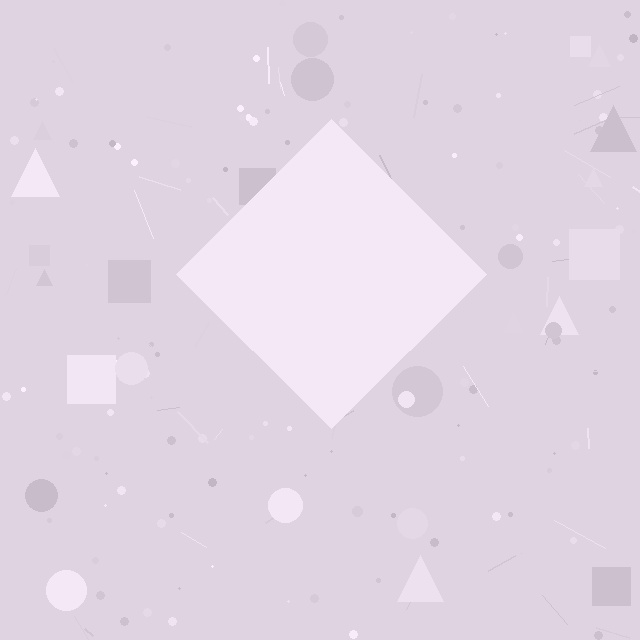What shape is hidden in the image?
A diamond is hidden in the image.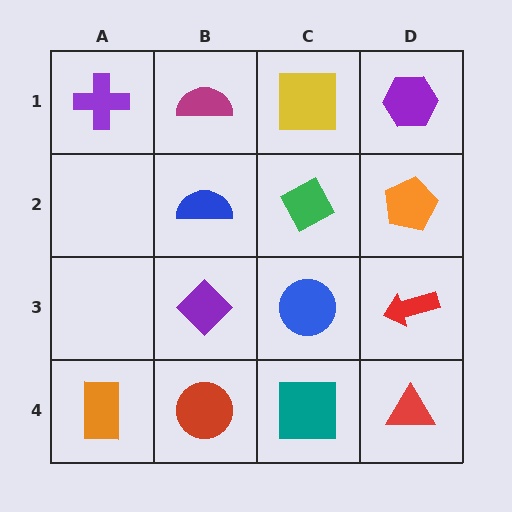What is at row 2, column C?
A green diamond.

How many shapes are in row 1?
4 shapes.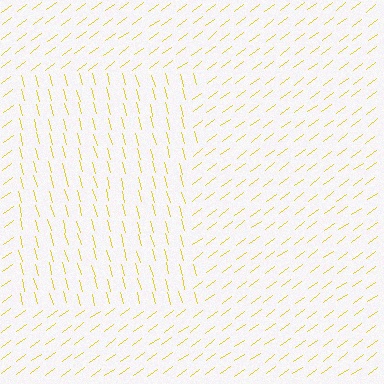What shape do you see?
I see a rectangle.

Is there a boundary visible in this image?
Yes, there is a texture boundary formed by a change in line orientation.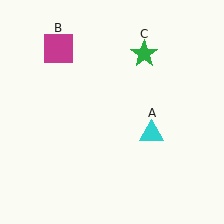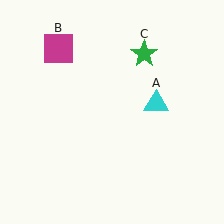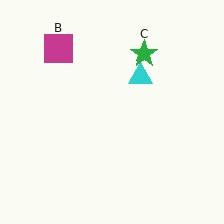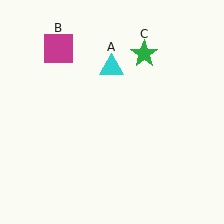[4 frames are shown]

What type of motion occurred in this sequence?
The cyan triangle (object A) rotated counterclockwise around the center of the scene.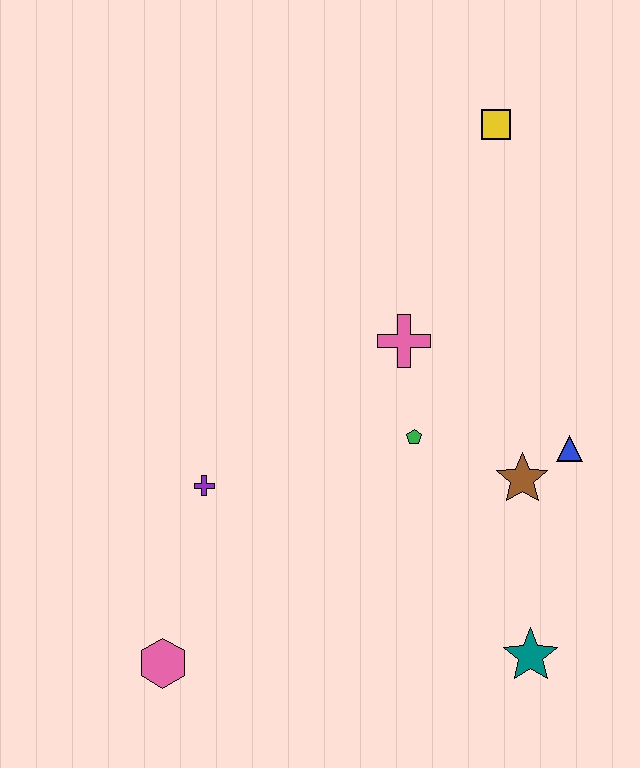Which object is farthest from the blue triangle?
The pink hexagon is farthest from the blue triangle.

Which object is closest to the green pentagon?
The pink cross is closest to the green pentagon.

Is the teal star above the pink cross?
No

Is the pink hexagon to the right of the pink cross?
No